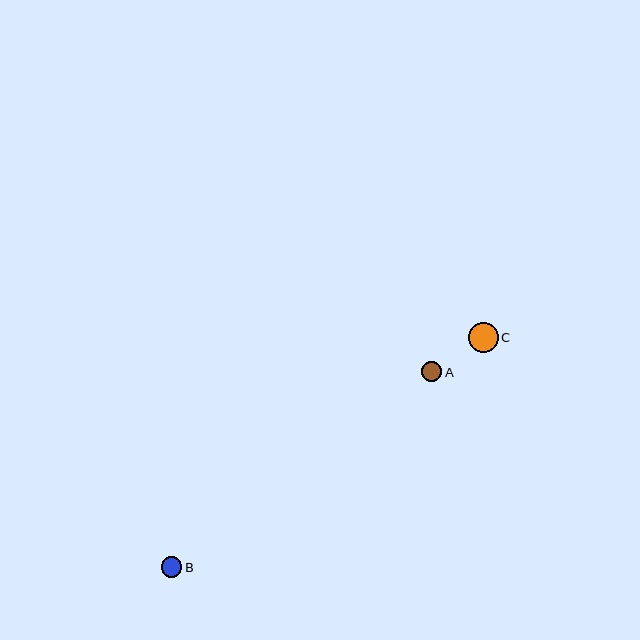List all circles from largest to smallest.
From largest to smallest: C, B, A.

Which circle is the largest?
Circle C is the largest with a size of approximately 29 pixels.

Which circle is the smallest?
Circle A is the smallest with a size of approximately 20 pixels.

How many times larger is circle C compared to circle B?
Circle C is approximately 1.4 times the size of circle B.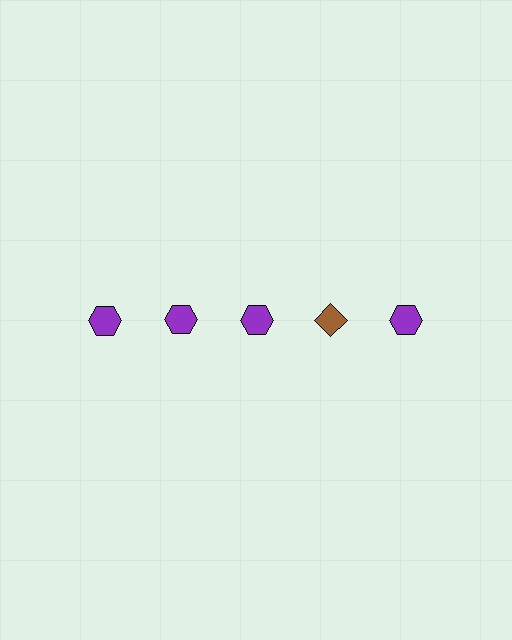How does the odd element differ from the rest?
It differs in both color (brown instead of purple) and shape (diamond instead of hexagon).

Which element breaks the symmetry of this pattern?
The brown diamond in the top row, second from right column breaks the symmetry. All other shapes are purple hexagons.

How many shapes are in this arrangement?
There are 5 shapes arranged in a grid pattern.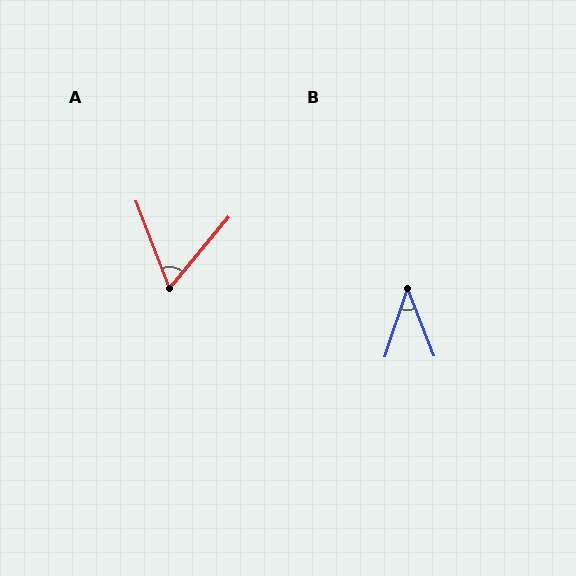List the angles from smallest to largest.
B (40°), A (61°).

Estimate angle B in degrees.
Approximately 40 degrees.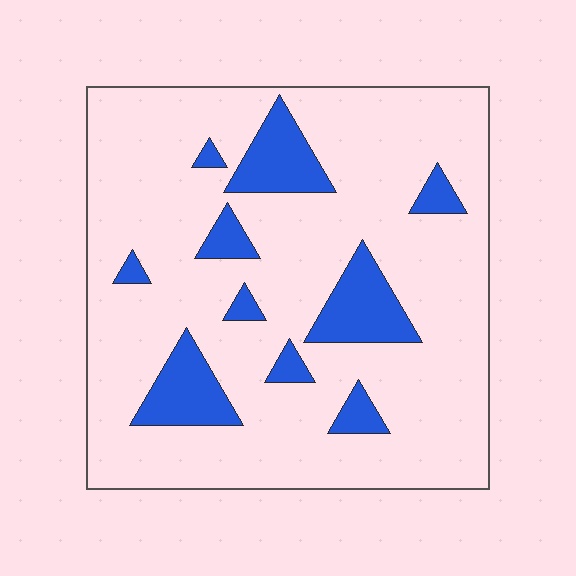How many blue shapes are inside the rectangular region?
10.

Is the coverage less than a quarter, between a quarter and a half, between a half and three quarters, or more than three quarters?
Less than a quarter.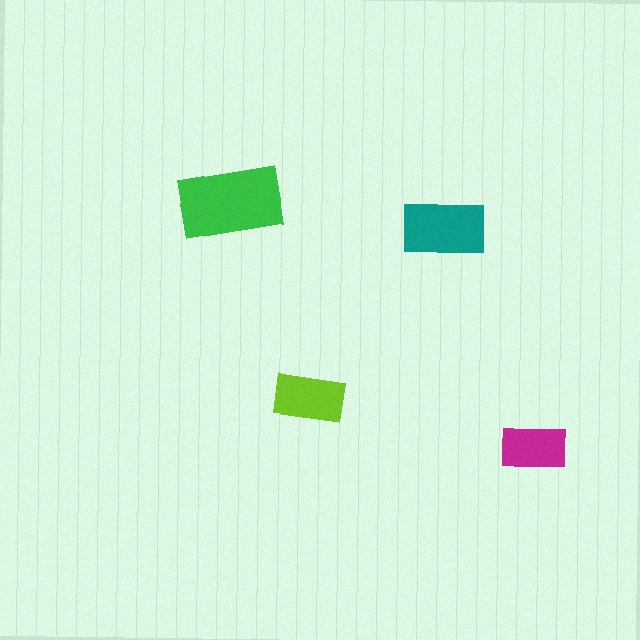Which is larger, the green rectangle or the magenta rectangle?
The green one.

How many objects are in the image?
There are 4 objects in the image.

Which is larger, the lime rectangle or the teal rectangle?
The teal one.